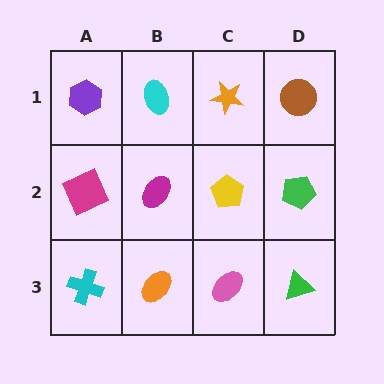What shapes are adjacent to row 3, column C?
A yellow pentagon (row 2, column C), an orange ellipse (row 3, column B), a green triangle (row 3, column D).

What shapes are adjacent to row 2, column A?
A purple hexagon (row 1, column A), a cyan cross (row 3, column A), a magenta ellipse (row 2, column B).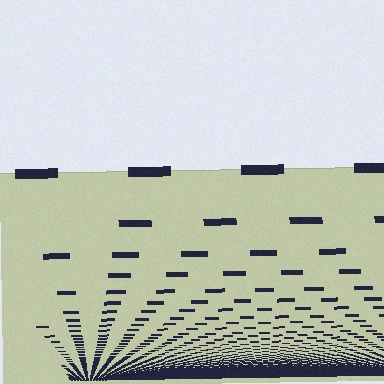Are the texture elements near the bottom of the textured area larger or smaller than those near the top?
Smaller. The gradient is inverted — elements near the bottom are smaller and denser.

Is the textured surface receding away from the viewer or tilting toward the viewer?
The surface appears to tilt toward the viewer. Texture elements get larger and sparser toward the top.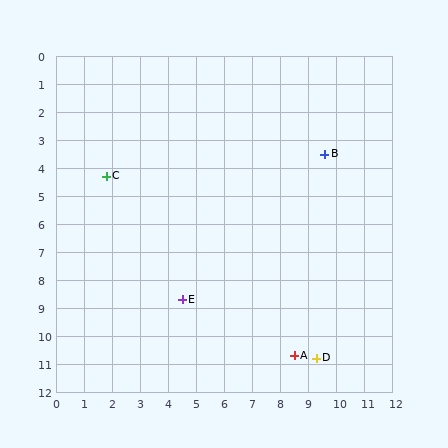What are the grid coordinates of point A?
Point A is at approximately (8.5, 10.7).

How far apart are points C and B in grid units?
Points C and B are about 7.8 grid units apart.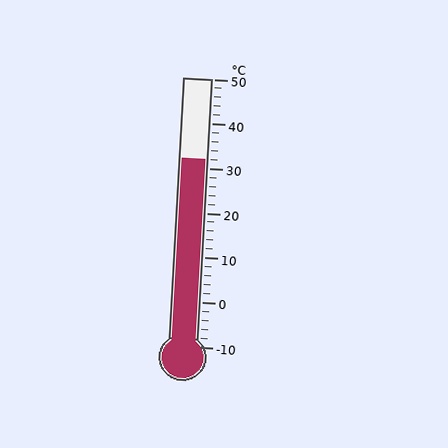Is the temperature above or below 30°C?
The temperature is above 30°C.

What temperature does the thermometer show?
The thermometer shows approximately 32°C.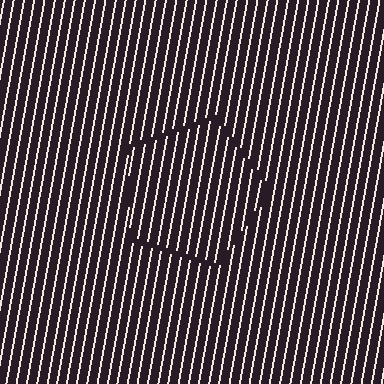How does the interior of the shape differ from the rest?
The interior of the shape contains the same grating, shifted by half a period — the contour is defined by the phase discontinuity where line-ends from the inner and outer gratings abut.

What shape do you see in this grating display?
An illusory pentagon. The interior of the shape contains the same grating, shifted by half a period — the contour is defined by the phase discontinuity where line-ends from the inner and outer gratings abut.